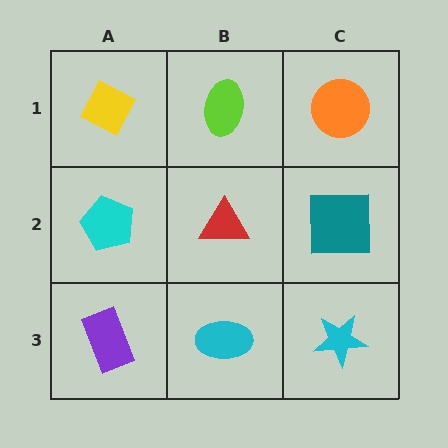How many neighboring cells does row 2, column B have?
4.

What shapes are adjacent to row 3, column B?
A red triangle (row 2, column B), a purple rectangle (row 3, column A), a cyan star (row 3, column C).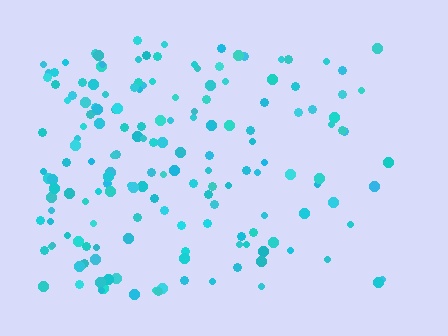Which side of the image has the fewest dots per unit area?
The right.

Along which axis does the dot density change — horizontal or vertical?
Horizontal.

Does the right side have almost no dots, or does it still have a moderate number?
Still a moderate number, just noticeably fewer than the left.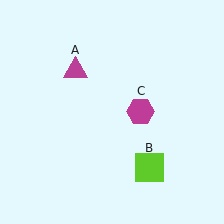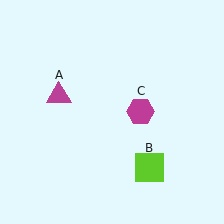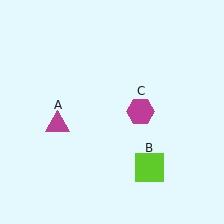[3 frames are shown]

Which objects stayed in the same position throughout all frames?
Lime square (object B) and magenta hexagon (object C) remained stationary.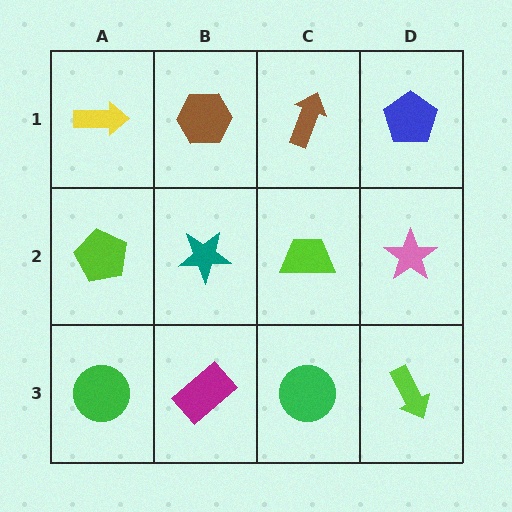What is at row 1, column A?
A yellow arrow.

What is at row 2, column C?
A lime trapezoid.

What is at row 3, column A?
A green circle.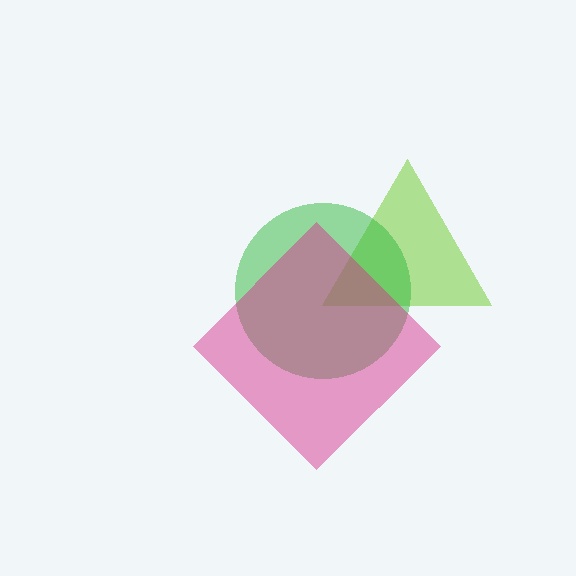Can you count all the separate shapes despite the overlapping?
Yes, there are 3 separate shapes.